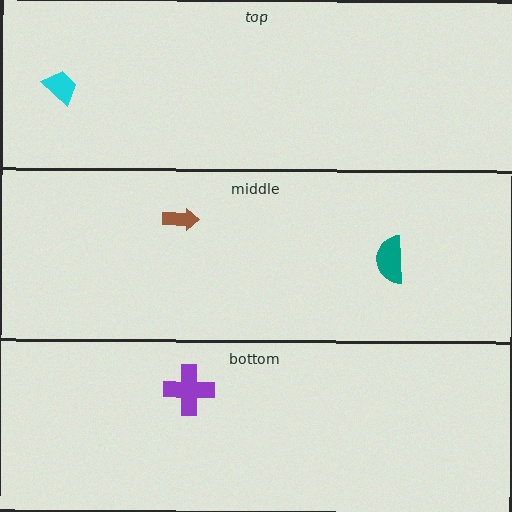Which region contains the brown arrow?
The middle region.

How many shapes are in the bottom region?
1.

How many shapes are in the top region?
1.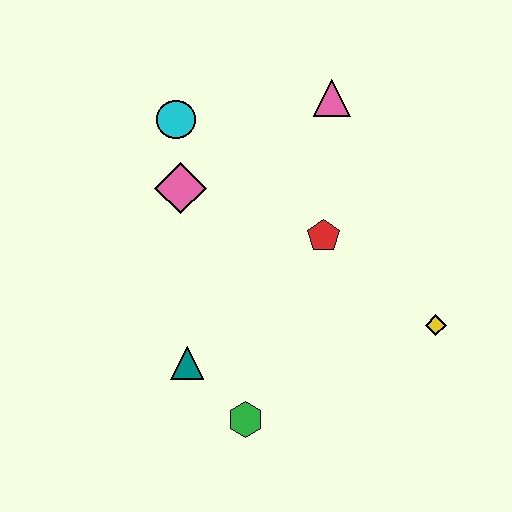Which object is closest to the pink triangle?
The red pentagon is closest to the pink triangle.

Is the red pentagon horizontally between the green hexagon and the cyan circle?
No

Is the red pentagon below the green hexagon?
No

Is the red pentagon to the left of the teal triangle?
No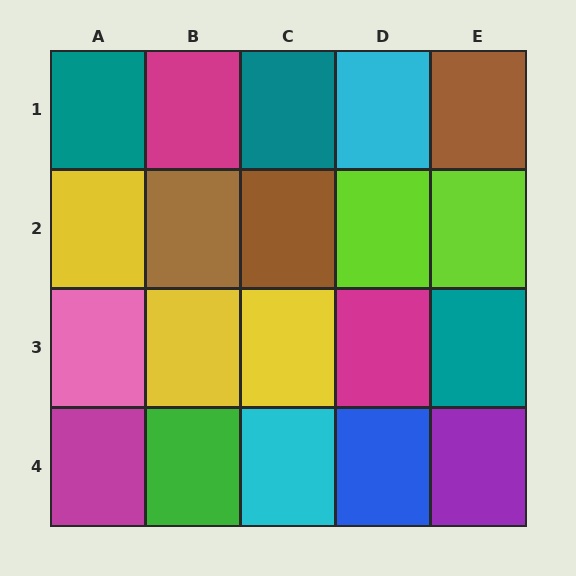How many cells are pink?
1 cell is pink.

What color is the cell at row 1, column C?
Teal.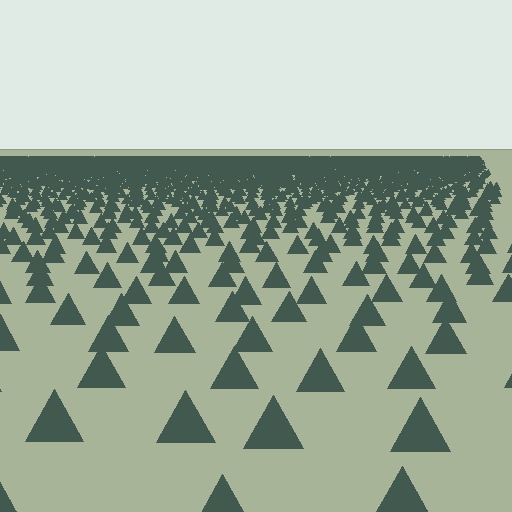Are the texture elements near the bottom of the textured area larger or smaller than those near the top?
Larger. Near the bottom, elements are closer to the viewer and appear at a bigger on-screen size.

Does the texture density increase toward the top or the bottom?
Density increases toward the top.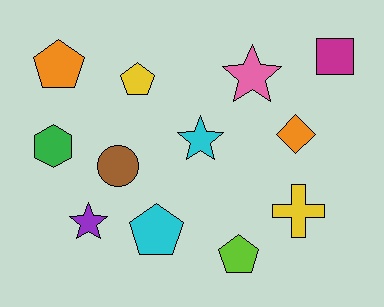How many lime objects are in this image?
There is 1 lime object.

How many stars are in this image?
There are 3 stars.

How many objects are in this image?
There are 12 objects.